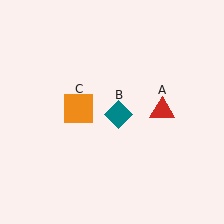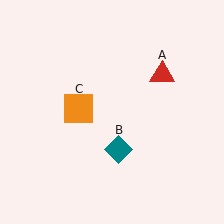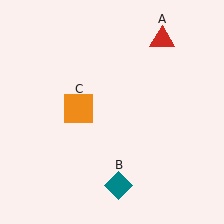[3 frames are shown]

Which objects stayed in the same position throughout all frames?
Orange square (object C) remained stationary.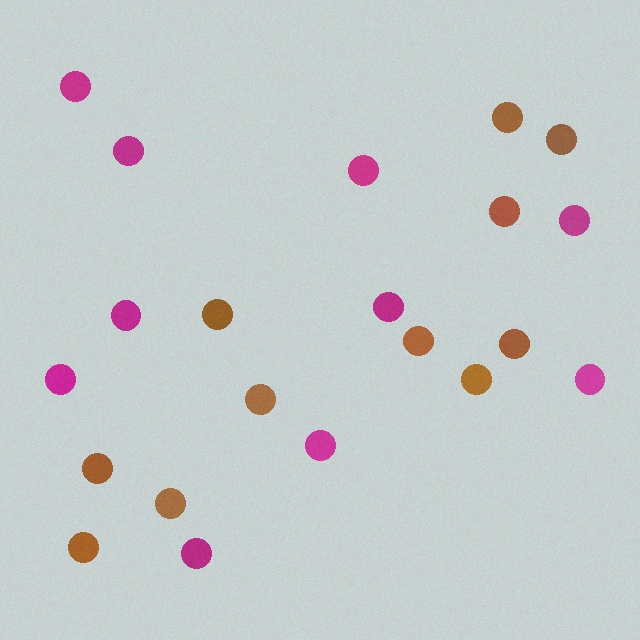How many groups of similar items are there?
There are 2 groups: one group of brown circles (11) and one group of magenta circles (10).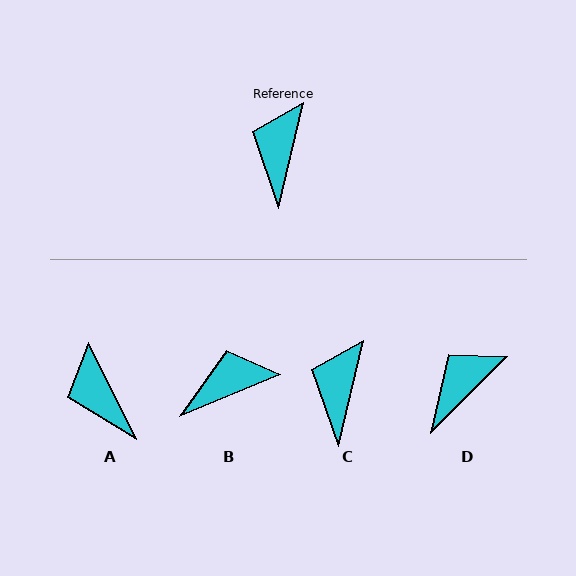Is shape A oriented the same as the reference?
No, it is off by about 40 degrees.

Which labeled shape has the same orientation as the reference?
C.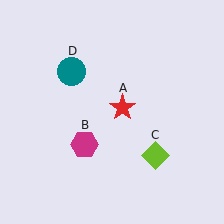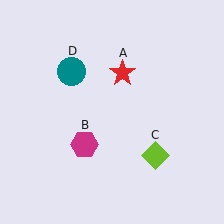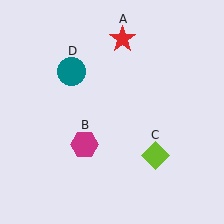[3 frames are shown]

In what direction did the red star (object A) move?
The red star (object A) moved up.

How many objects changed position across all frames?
1 object changed position: red star (object A).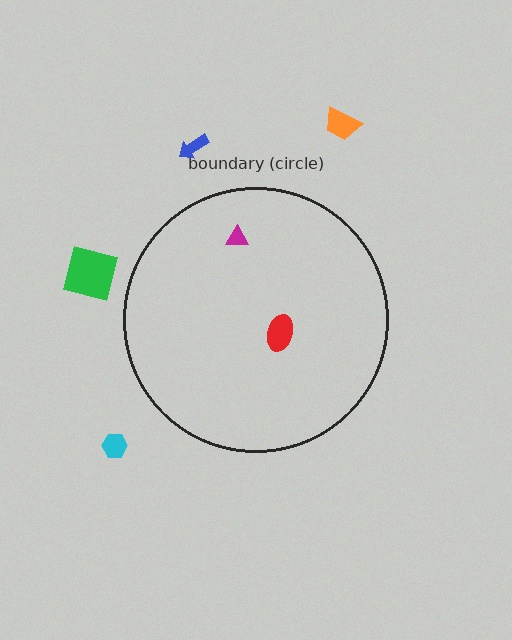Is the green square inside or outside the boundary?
Outside.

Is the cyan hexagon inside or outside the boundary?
Outside.